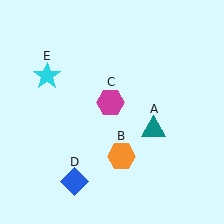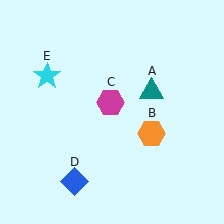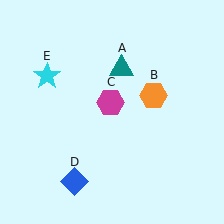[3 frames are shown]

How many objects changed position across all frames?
2 objects changed position: teal triangle (object A), orange hexagon (object B).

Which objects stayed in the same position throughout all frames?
Magenta hexagon (object C) and blue diamond (object D) and cyan star (object E) remained stationary.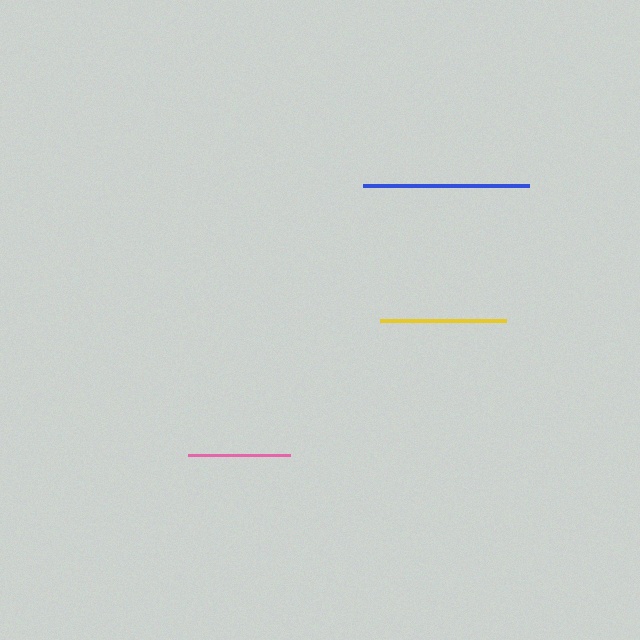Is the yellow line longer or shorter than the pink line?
The yellow line is longer than the pink line.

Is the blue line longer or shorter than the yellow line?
The blue line is longer than the yellow line.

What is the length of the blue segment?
The blue segment is approximately 166 pixels long.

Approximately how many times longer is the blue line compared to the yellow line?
The blue line is approximately 1.3 times the length of the yellow line.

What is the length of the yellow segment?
The yellow segment is approximately 126 pixels long.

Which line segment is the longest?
The blue line is the longest at approximately 166 pixels.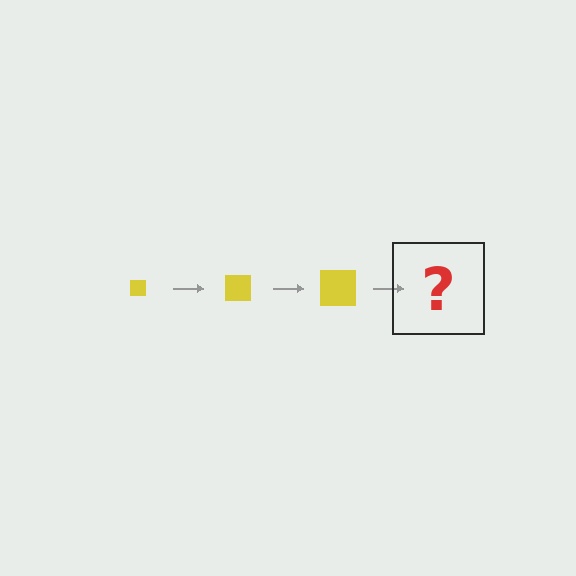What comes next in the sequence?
The next element should be a yellow square, larger than the previous one.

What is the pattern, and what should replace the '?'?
The pattern is that the square gets progressively larger each step. The '?' should be a yellow square, larger than the previous one.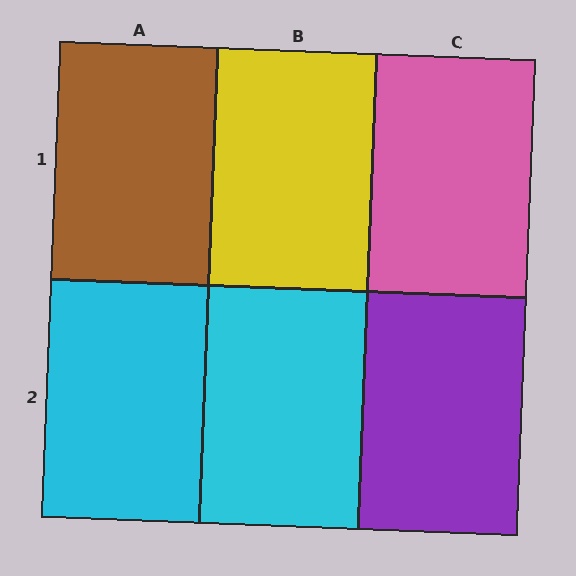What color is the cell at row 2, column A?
Cyan.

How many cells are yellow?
1 cell is yellow.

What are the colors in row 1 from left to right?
Brown, yellow, pink.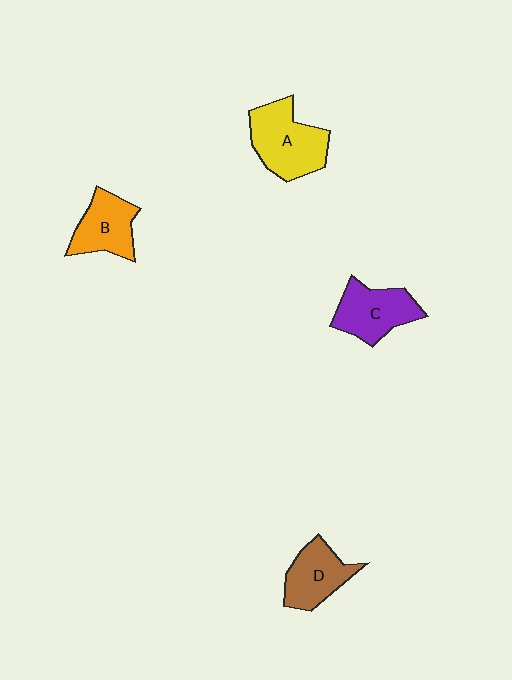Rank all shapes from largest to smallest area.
From largest to smallest: A (yellow), C (purple), D (brown), B (orange).